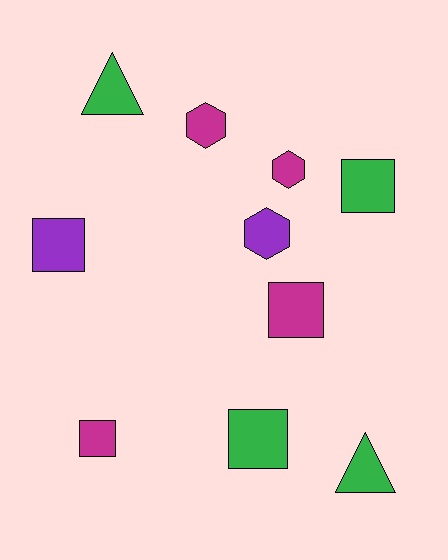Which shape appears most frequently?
Square, with 5 objects.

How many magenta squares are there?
There are 2 magenta squares.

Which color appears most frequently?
Green, with 4 objects.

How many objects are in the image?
There are 10 objects.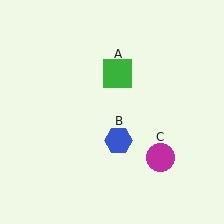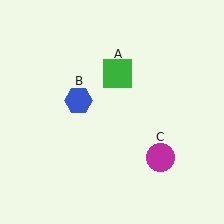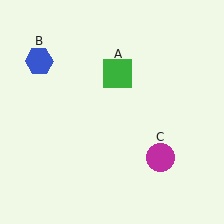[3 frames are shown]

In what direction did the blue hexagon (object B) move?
The blue hexagon (object B) moved up and to the left.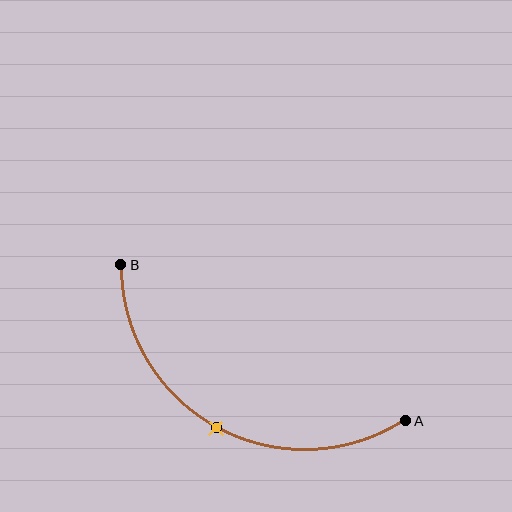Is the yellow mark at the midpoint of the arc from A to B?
Yes. The yellow mark lies on the arc at equal arc-length from both A and B — it is the arc midpoint.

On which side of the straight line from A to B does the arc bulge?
The arc bulges below the straight line connecting A and B.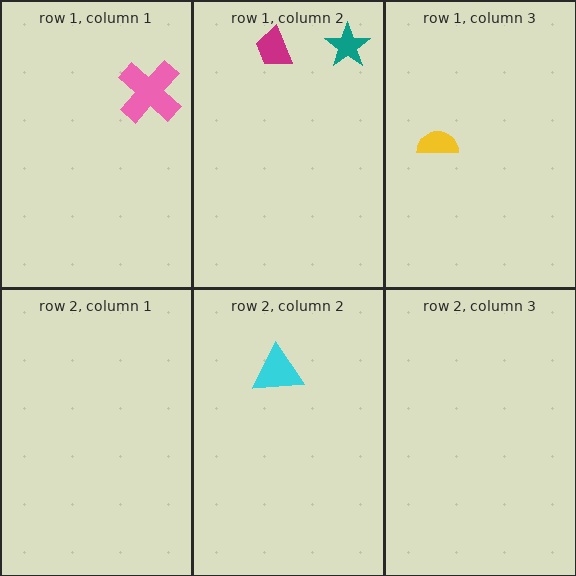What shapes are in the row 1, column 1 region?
The pink cross.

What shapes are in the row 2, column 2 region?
The cyan triangle.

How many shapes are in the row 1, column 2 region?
2.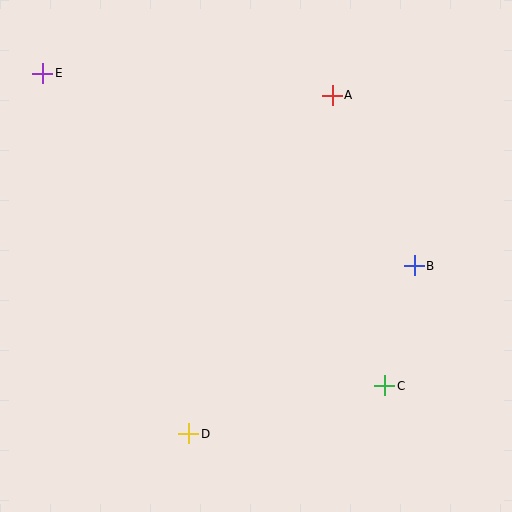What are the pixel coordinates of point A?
Point A is at (332, 95).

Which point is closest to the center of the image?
Point B at (414, 266) is closest to the center.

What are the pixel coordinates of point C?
Point C is at (385, 386).